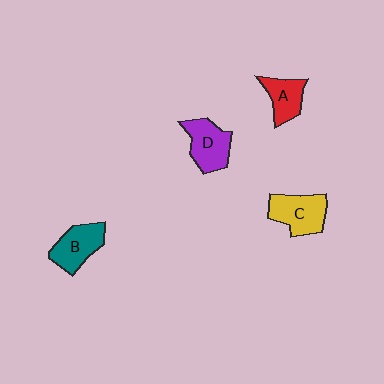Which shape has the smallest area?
Shape A (red).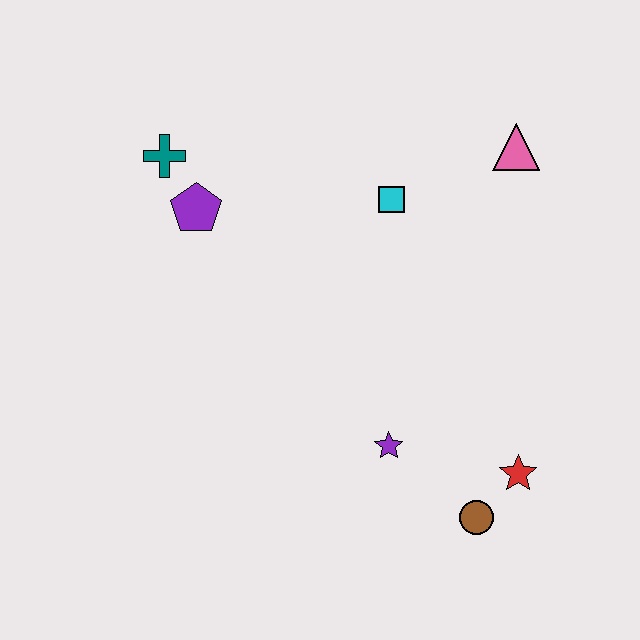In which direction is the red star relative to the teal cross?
The red star is to the right of the teal cross.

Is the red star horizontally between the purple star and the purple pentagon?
No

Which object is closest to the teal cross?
The purple pentagon is closest to the teal cross.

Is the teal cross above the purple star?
Yes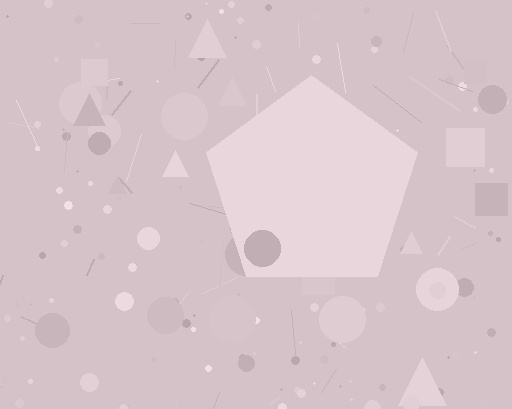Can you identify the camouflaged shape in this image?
The camouflaged shape is a pentagon.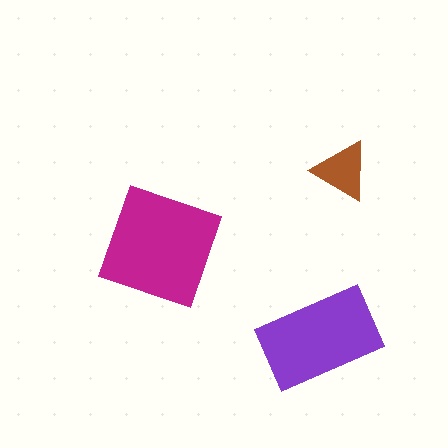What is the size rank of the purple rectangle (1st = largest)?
2nd.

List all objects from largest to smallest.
The magenta square, the purple rectangle, the brown triangle.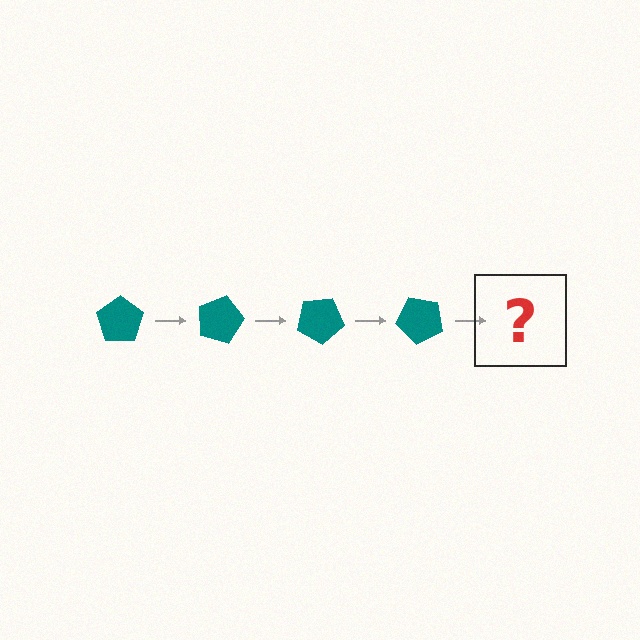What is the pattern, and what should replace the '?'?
The pattern is that the pentagon rotates 15 degrees each step. The '?' should be a teal pentagon rotated 60 degrees.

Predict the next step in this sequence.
The next step is a teal pentagon rotated 60 degrees.